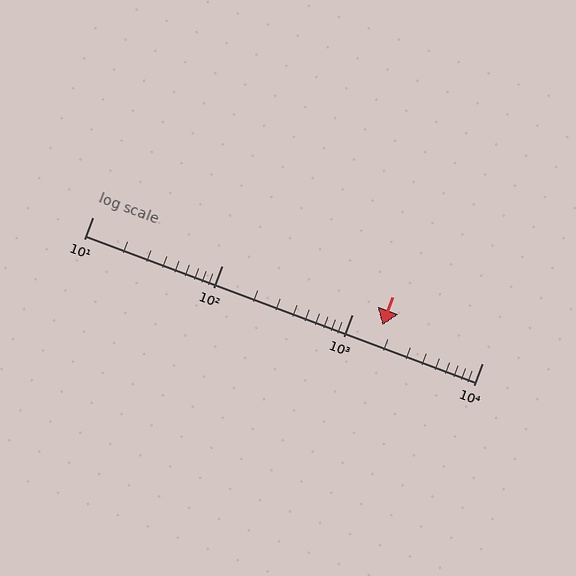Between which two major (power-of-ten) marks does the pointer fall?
The pointer is between 1000 and 10000.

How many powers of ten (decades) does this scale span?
The scale spans 3 decades, from 10 to 10000.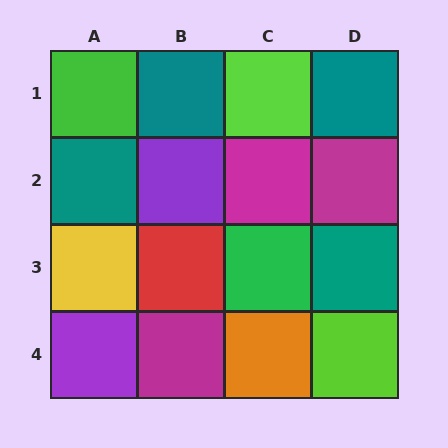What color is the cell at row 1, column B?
Teal.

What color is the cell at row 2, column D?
Magenta.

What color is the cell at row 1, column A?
Green.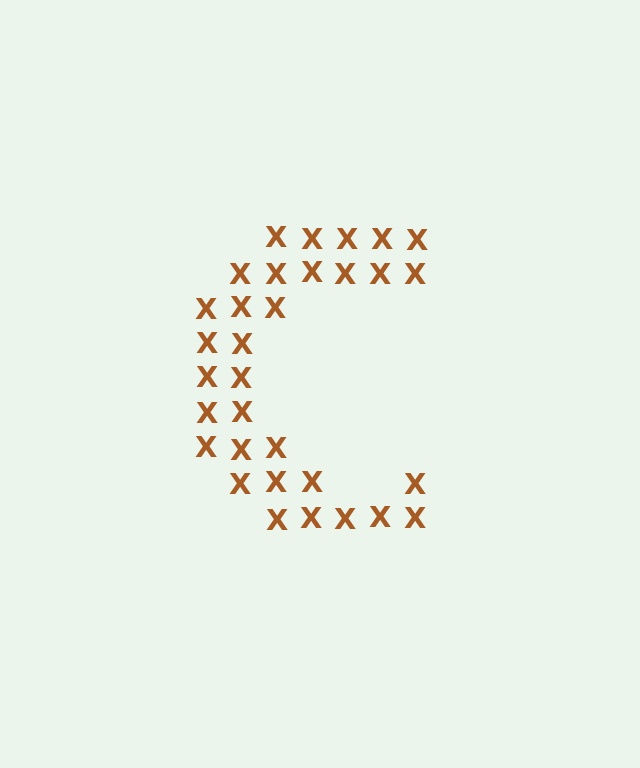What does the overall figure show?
The overall figure shows the letter C.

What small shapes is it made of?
It is made of small letter X's.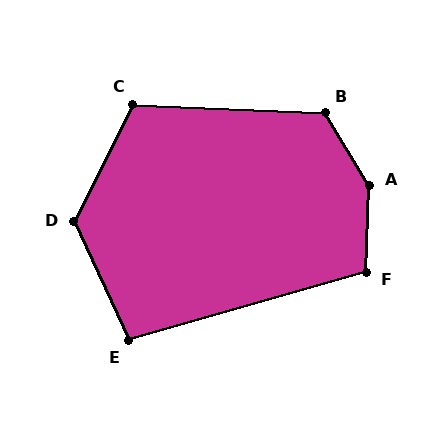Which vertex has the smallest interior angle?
E, at approximately 99 degrees.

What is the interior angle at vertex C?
Approximately 114 degrees (obtuse).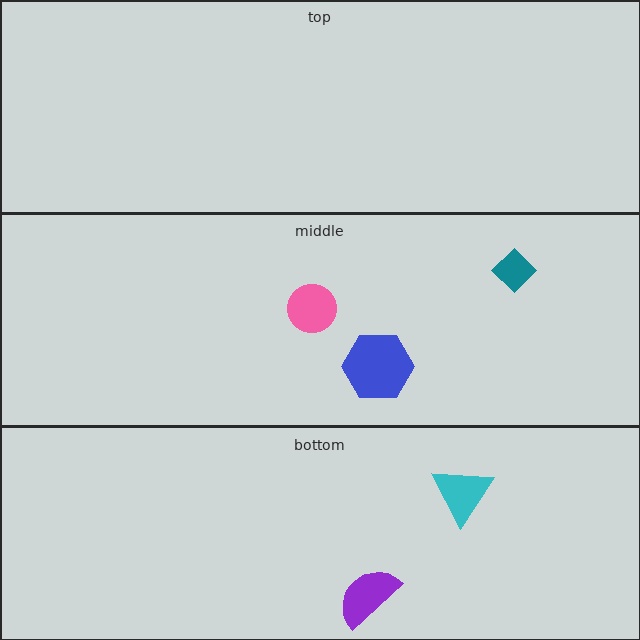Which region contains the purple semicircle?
The bottom region.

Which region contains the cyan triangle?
The bottom region.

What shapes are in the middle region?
The blue hexagon, the pink circle, the teal diamond.